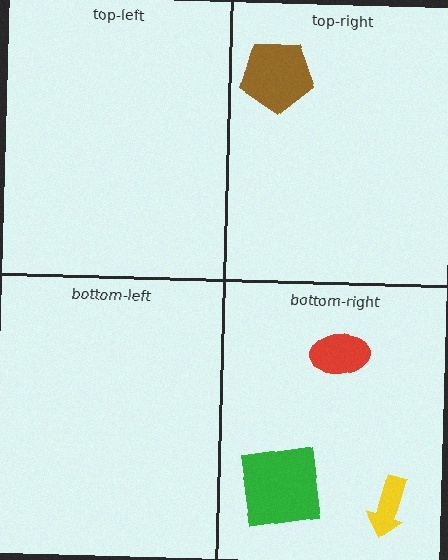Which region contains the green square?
The bottom-right region.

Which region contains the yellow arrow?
The bottom-right region.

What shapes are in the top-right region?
The brown pentagon.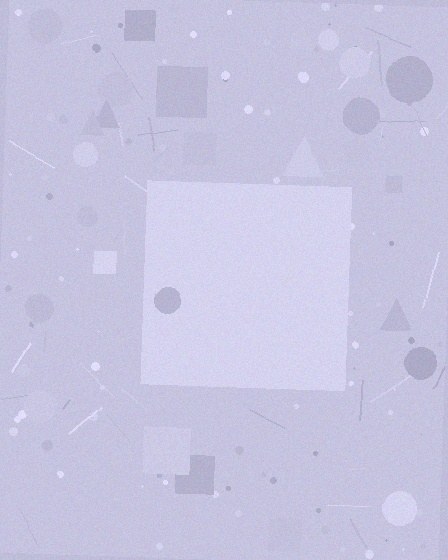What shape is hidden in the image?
A square is hidden in the image.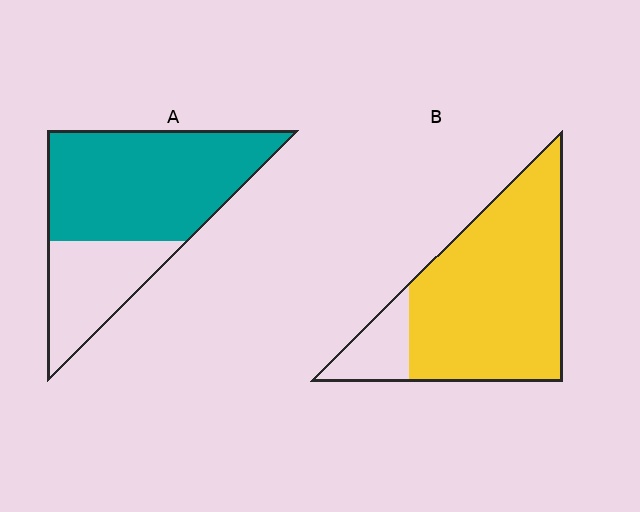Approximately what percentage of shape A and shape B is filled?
A is approximately 70% and B is approximately 85%.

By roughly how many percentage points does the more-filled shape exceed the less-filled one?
By roughly 15 percentage points (B over A).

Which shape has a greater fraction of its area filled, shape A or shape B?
Shape B.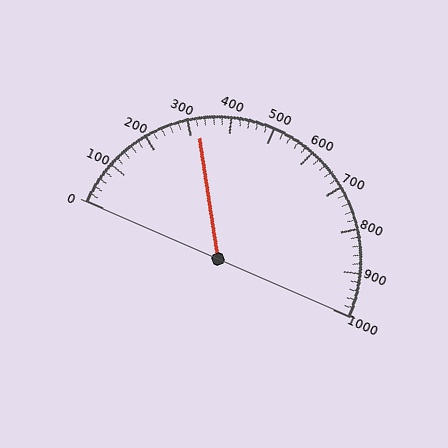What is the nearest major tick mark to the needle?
The nearest major tick mark is 300.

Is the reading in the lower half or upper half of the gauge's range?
The reading is in the lower half of the range (0 to 1000).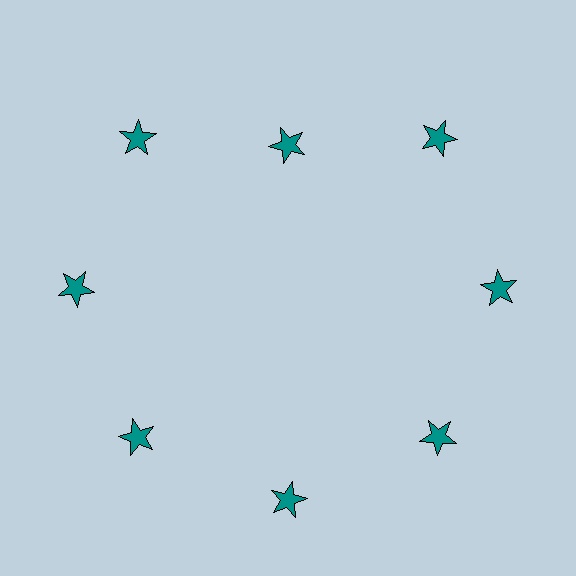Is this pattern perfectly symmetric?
No. The 8 teal stars are arranged in a ring, but one element near the 12 o'clock position is pulled inward toward the center, breaking the 8-fold rotational symmetry.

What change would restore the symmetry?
The symmetry would be restored by moving it outward, back onto the ring so that all 8 stars sit at equal angles and equal distance from the center.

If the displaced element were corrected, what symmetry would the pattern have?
It would have 8-fold rotational symmetry — the pattern would map onto itself every 45 degrees.